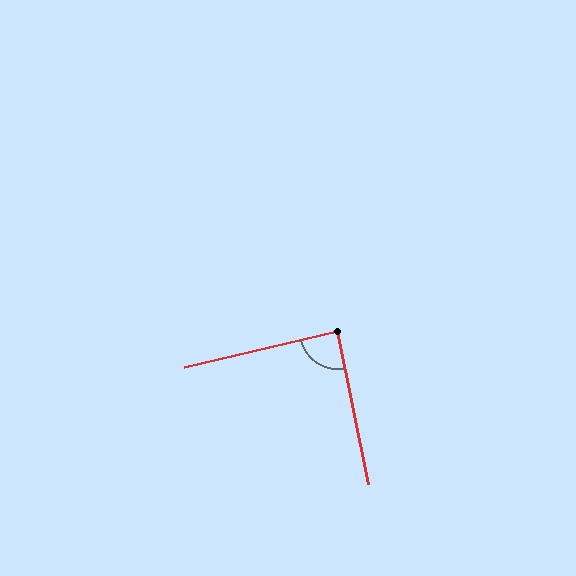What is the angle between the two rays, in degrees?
Approximately 88 degrees.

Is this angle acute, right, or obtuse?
It is approximately a right angle.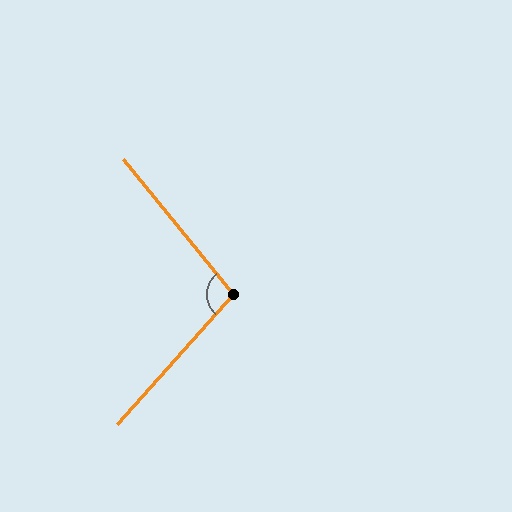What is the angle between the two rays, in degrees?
Approximately 99 degrees.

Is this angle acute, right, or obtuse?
It is obtuse.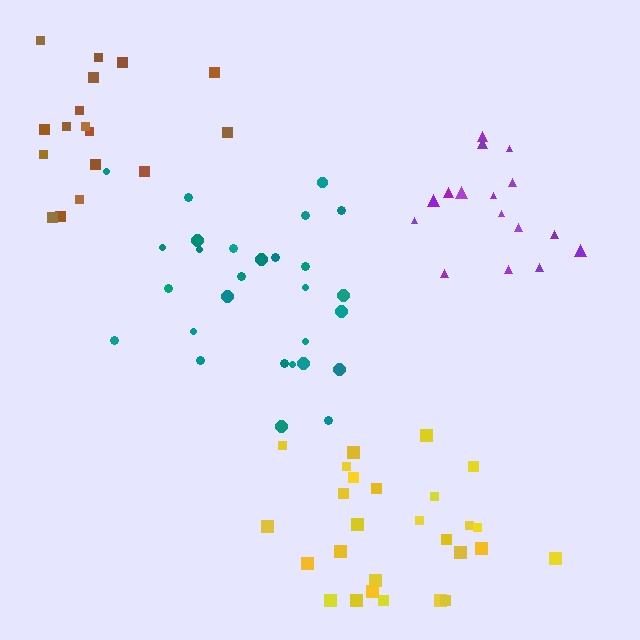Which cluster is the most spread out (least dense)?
Brown.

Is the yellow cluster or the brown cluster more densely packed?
Yellow.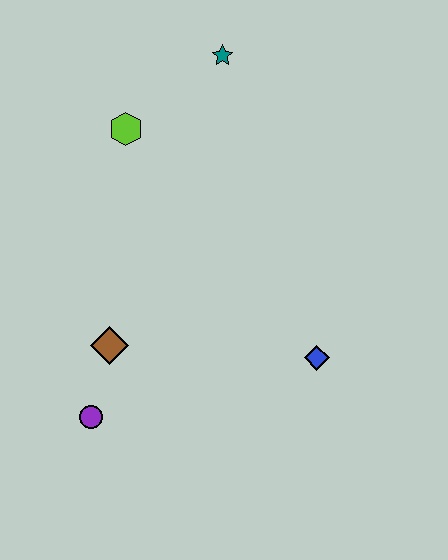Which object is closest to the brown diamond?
The purple circle is closest to the brown diamond.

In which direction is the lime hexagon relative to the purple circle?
The lime hexagon is above the purple circle.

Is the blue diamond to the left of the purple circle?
No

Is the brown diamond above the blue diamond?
Yes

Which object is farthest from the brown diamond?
The teal star is farthest from the brown diamond.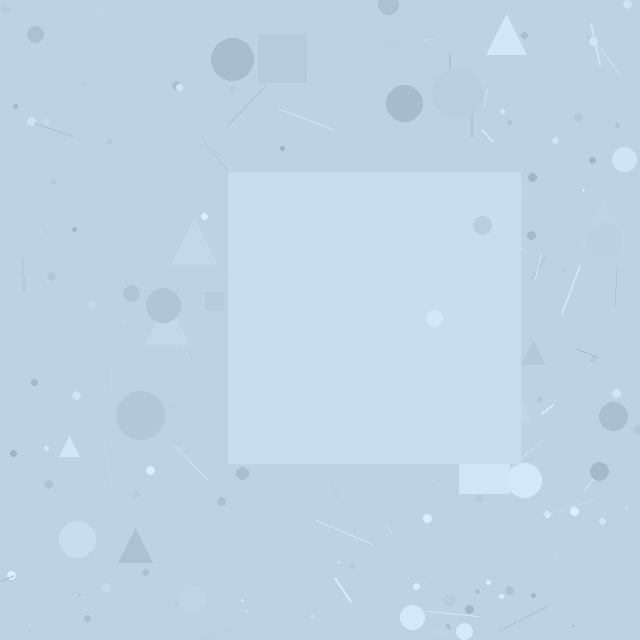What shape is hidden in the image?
A square is hidden in the image.